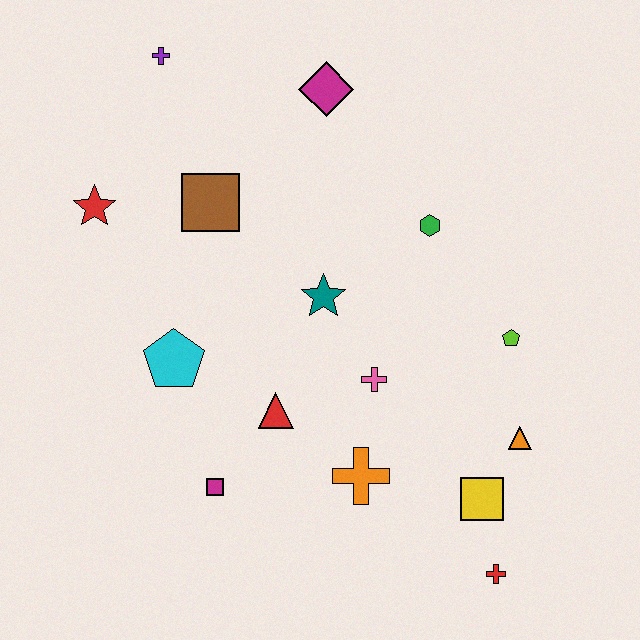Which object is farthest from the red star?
The red cross is farthest from the red star.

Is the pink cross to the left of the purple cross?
No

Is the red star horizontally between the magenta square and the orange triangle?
No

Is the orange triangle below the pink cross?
Yes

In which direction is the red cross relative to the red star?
The red cross is to the right of the red star.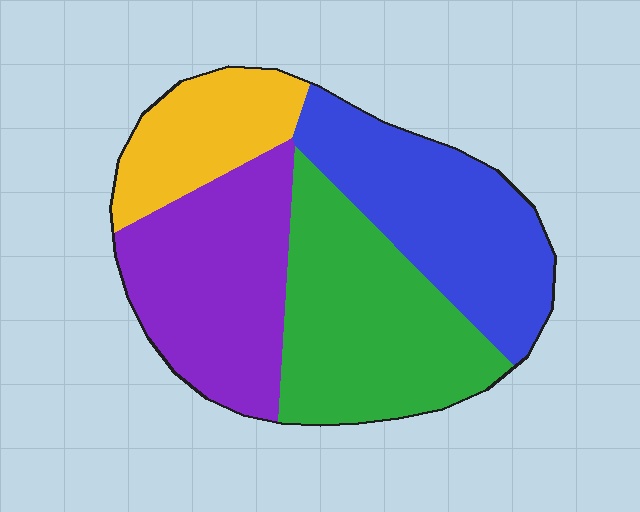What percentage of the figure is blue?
Blue covers 27% of the figure.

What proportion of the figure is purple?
Purple takes up about one quarter (1/4) of the figure.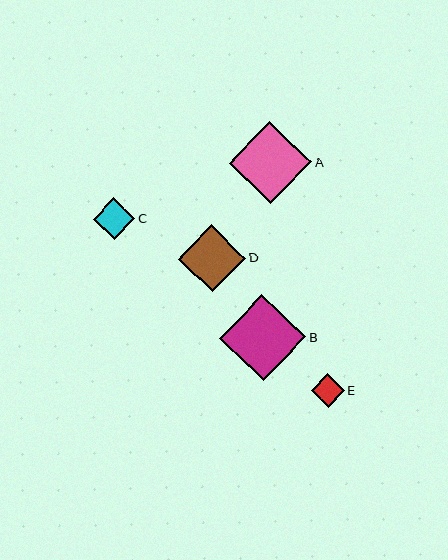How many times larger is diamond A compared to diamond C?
Diamond A is approximately 2.0 times the size of diamond C.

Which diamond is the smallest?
Diamond E is the smallest with a size of approximately 33 pixels.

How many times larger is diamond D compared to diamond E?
Diamond D is approximately 2.0 times the size of diamond E.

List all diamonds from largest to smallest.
From largest to smallest: B, A, D, C, E.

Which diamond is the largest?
Diamond B is the largest with a size of approximately 86 pixels.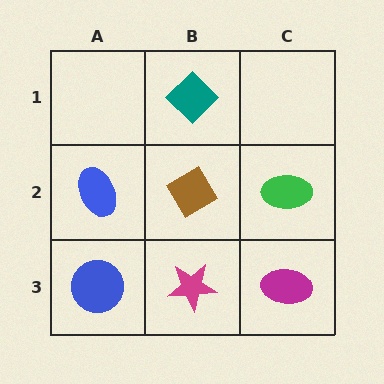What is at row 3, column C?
A magenta ellipse.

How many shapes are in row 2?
3 shapes.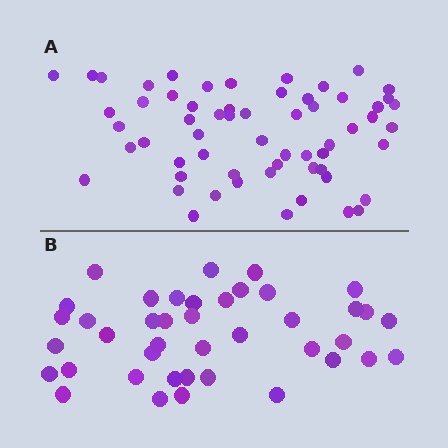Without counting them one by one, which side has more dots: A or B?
Region A (the top region) has more dots.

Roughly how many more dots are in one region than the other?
Region A has approximately 20 more dots than region B.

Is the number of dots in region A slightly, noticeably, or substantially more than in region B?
Region A has substantially more. The ratio is roughly 1.5 to 1.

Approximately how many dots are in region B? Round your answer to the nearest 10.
About 40 dots. (The exact count is 41, which rounds to 40.)